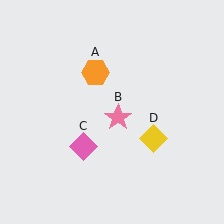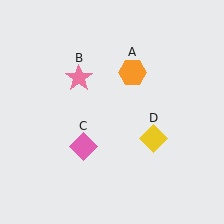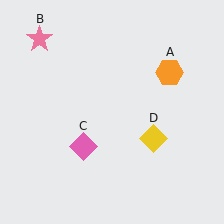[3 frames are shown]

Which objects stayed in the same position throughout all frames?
Pink diamond (object C) and yellow diamond (object D) remained stationary.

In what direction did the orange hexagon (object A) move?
The orange hexagon (object A) moved right.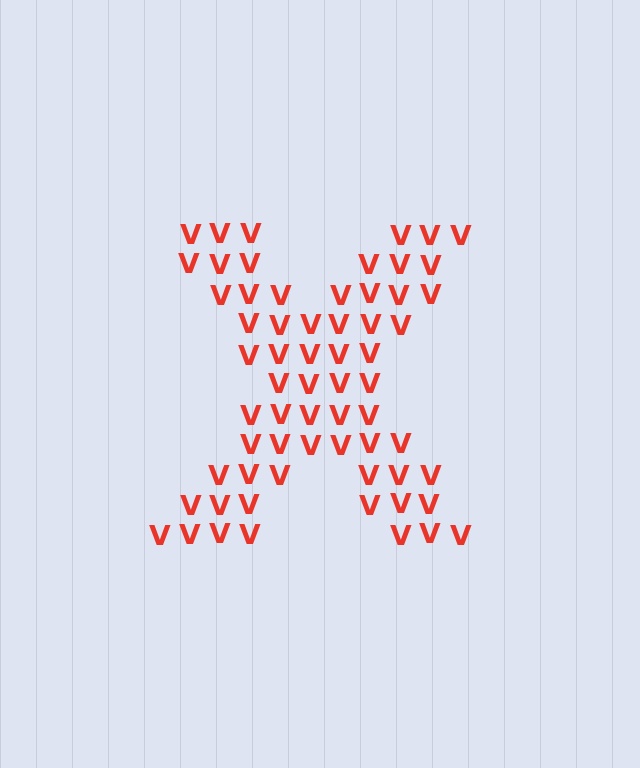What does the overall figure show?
The overall figure shows the letter X.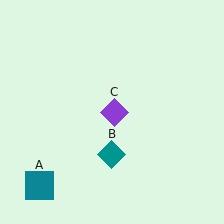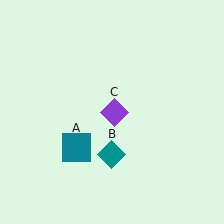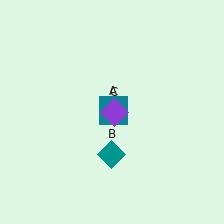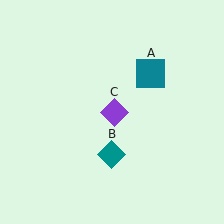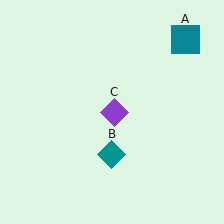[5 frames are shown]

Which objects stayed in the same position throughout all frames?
Teal diamond (object B) and purple diamond (object C) remained stationary.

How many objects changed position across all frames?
1 object changed position: teal square (object A).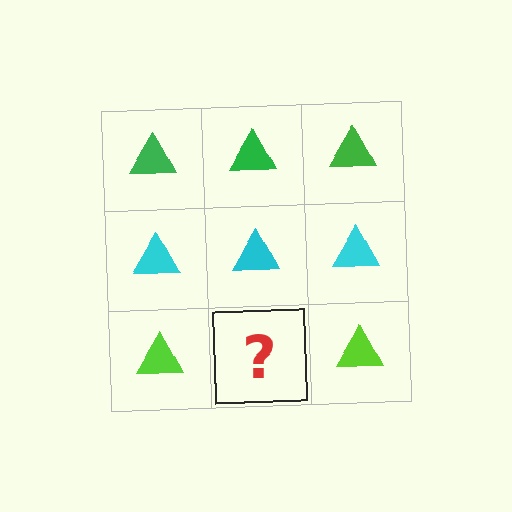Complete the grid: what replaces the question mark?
The question mark should be replaced with a lime triangle.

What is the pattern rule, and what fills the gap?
The rule is that each row has a consistent color. The gap should be filled with a lime triangle.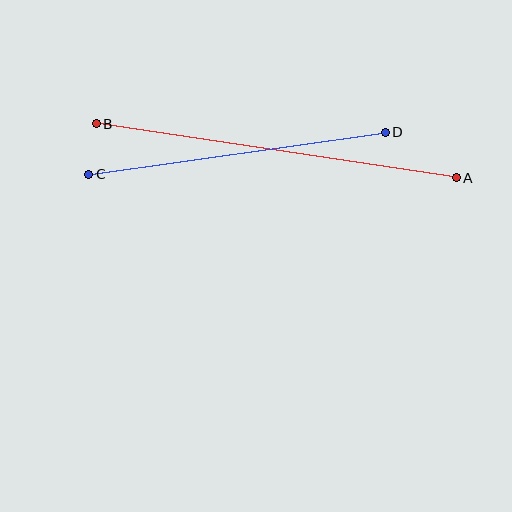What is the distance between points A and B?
The distance is approximately 364 pixels.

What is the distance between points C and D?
The distance is approximately 299 pixels.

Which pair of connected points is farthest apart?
Points A and B are farthest apart.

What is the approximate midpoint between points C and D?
The midpoint is at approximately (237, 153) pixels.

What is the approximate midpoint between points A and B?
The midpoint is at approximately (276, 151) pixels.